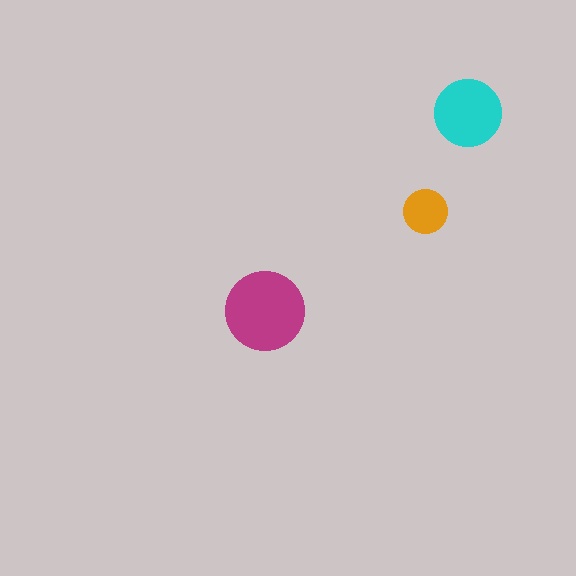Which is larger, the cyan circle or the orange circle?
The cyan one.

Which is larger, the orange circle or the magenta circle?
The magenta one.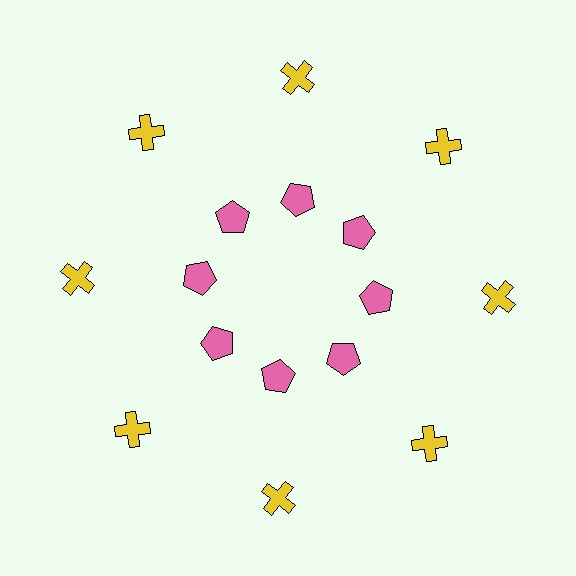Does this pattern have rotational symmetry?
Yes, this pattern has 8-fold rotational symmetry. It looks the same after rotating 45 degrees around the center.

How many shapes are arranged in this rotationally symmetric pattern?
There are 16 shapes, arranged in 8 groups of 2.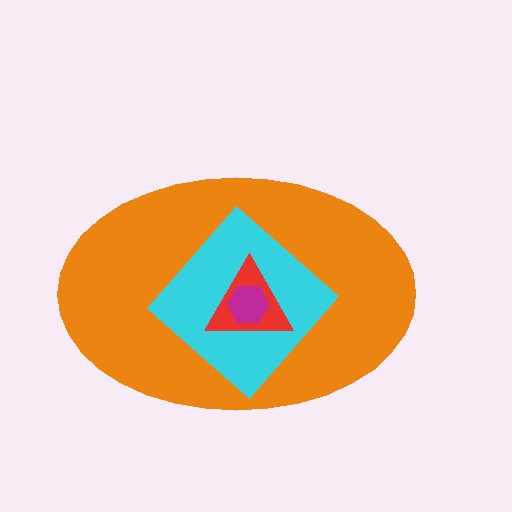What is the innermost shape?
The magenta hexagon.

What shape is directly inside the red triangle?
The magenta hexagon.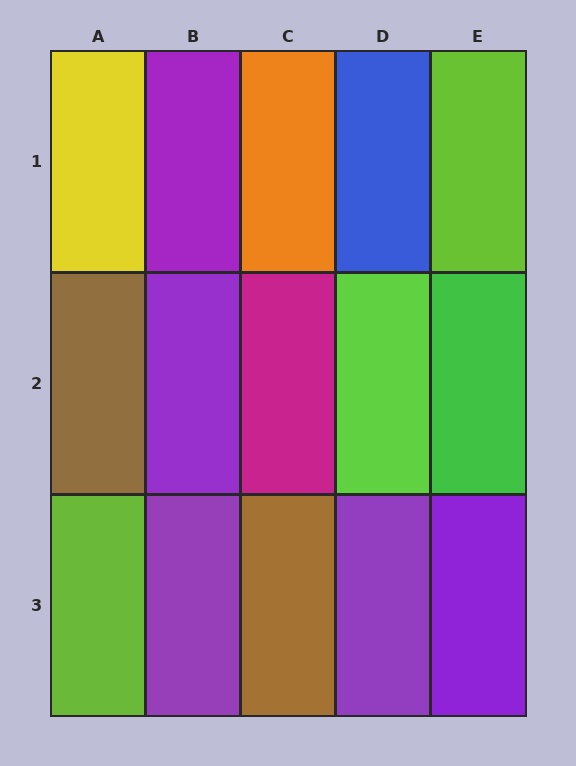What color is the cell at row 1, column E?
Lime.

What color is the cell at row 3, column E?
Purple.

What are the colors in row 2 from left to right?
Brown, purple, magenta, lime, green.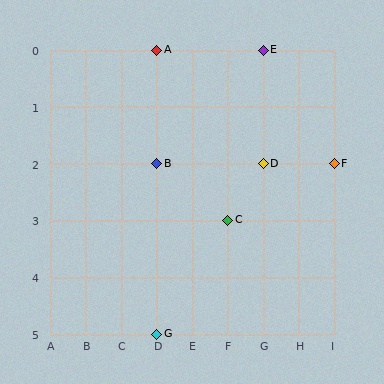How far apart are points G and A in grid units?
Points G and A are 5 rows apart.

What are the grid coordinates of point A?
Point A is at grid coordinates (D, 0).